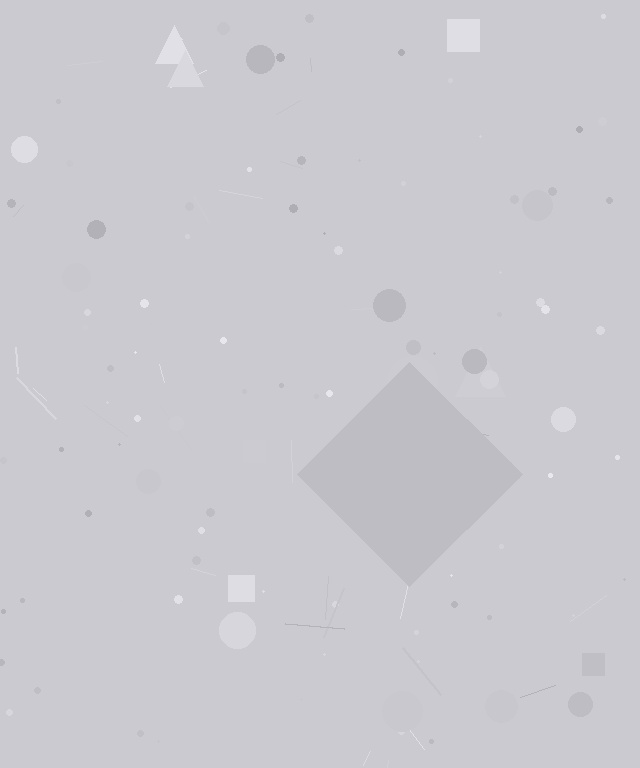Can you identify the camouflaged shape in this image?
The camouflaged shape is a diamond.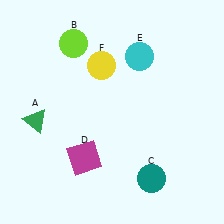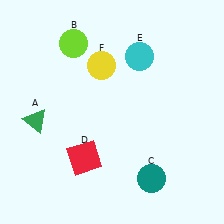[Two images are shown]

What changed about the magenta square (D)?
In Image 1, D is magenta. In Image 2, it changed to red.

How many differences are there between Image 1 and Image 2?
There is 1 difference between the two images.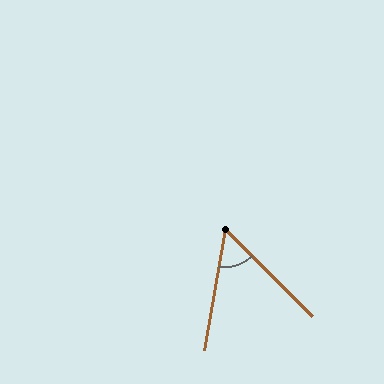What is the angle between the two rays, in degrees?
Approximately 55 degrees.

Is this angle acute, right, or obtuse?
It is acute.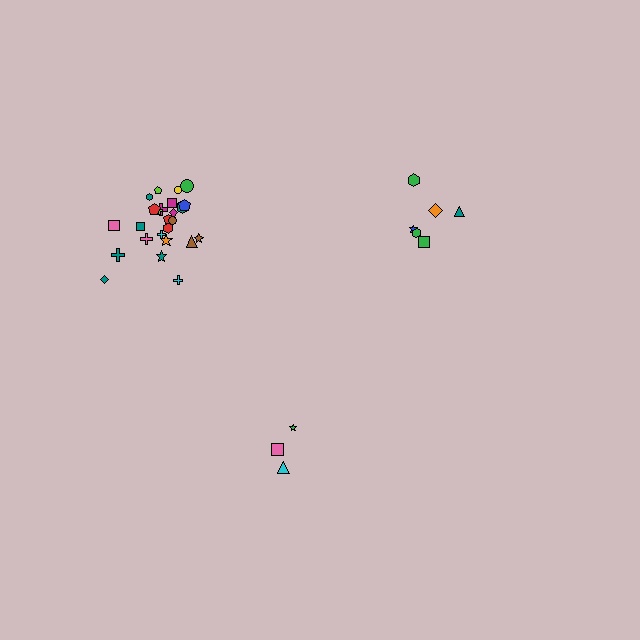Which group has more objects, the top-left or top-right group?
The top-left group.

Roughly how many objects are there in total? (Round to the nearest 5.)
Roughly 35 objects in total.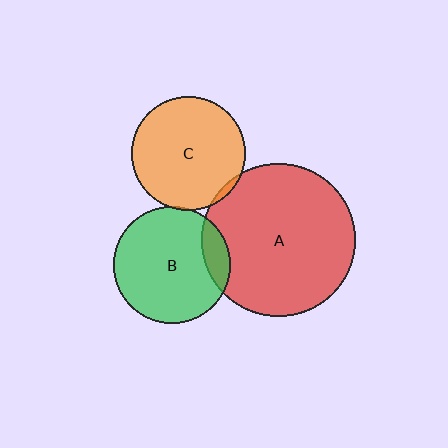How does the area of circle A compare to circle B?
Approximately 1.7 times.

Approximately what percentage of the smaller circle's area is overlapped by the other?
Approximately 5%.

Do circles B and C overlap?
Yes.